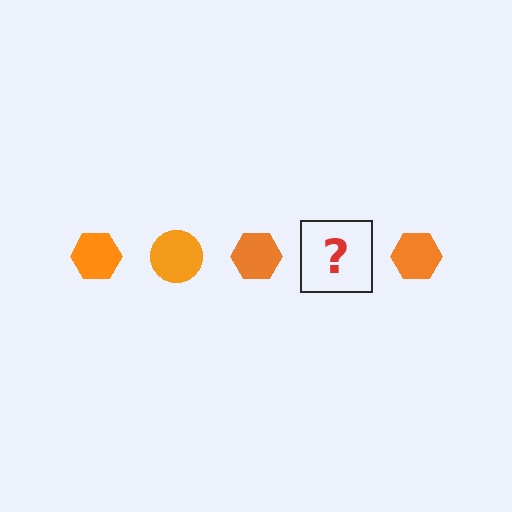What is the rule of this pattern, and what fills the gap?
The rule is that the pattern cycles through hexagon, circle shapes in orange. The gap should be filled with an orange circle.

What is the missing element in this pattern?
The missing element is an orange circle.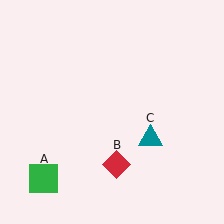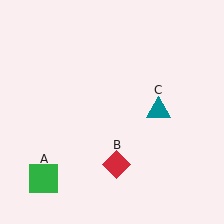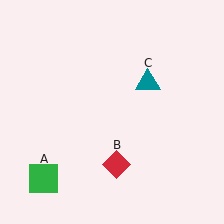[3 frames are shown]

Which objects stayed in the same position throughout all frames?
Green square (object A) and red diamond (object B) remained stationary.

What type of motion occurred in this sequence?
The teal triangle (object C) rotated counterclockwise around the center of the scene.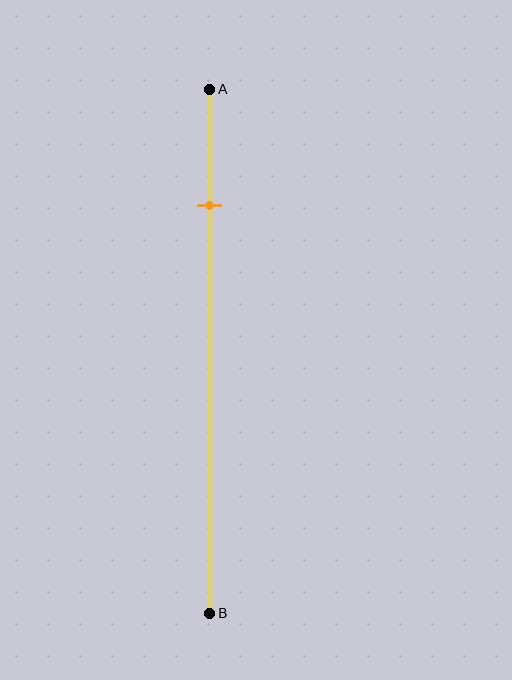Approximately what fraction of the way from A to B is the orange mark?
The orange mark is approximately 20% of the way from A to B.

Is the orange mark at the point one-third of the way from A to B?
No, the mark is at about 20% from A, not at the 33% one-third point.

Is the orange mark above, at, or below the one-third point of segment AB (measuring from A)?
The orange mark is above the one-third point of segment AB.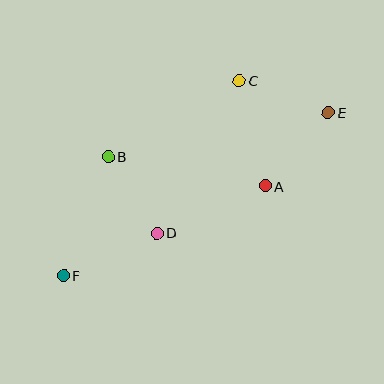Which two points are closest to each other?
Points B and D are closest to each other.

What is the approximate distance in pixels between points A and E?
The distance between A and E is approximately 97 pixels.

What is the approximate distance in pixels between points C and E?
The distance between C and E is approximately 94 pixels.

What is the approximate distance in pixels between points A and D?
The distance between A and D is approximately 118 pixels.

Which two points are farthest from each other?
Points E and F are farthest from each other.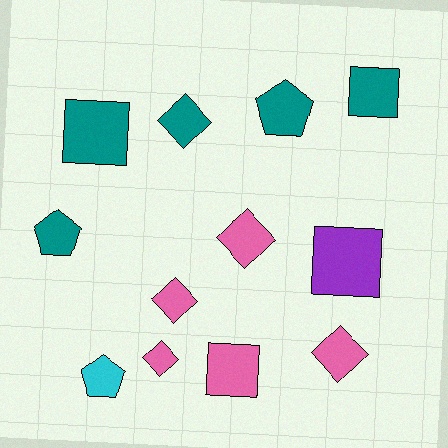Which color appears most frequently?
Teal, with 5 objects.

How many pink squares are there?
There is 1 pink square.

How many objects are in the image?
There are 12 objects.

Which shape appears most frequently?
Diamond, with 5 objects.